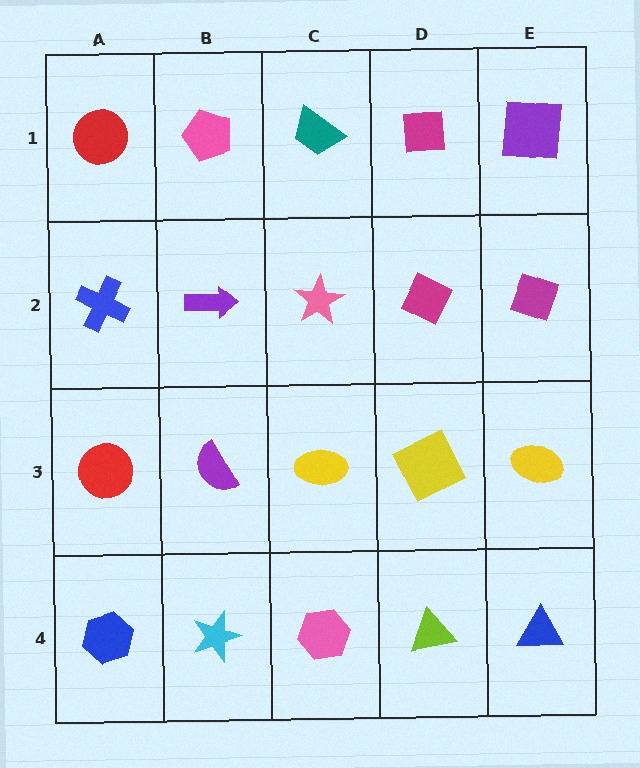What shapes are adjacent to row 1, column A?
A blue cross (row 2, column A), a pink pentagon (row 1, column B).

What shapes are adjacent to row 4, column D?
A yellow square (row 3, column D), a pink hexagon (row 4, column C), a blue triangle (row 4, column E).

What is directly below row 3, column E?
A blue triangle.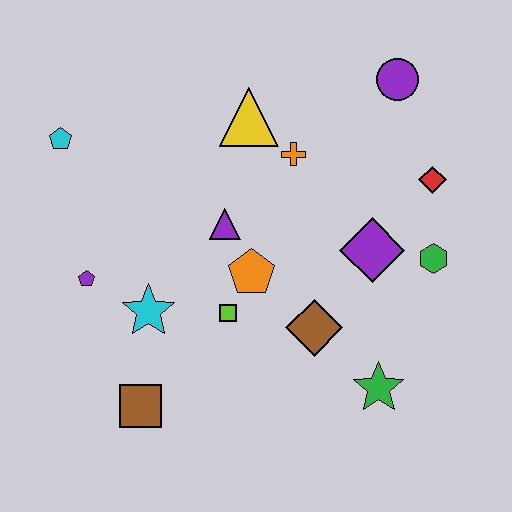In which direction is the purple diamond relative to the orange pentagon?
The purple diamond is to the right of the orange pentagon.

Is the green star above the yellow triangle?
No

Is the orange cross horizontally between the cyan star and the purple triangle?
No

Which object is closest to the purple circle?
The red diamond is closest to the purple circle.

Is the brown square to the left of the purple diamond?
Yes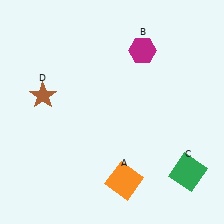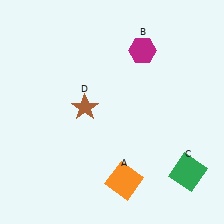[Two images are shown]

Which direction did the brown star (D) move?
The brown star (D) moved right.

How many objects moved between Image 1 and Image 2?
1 object moved between the two images.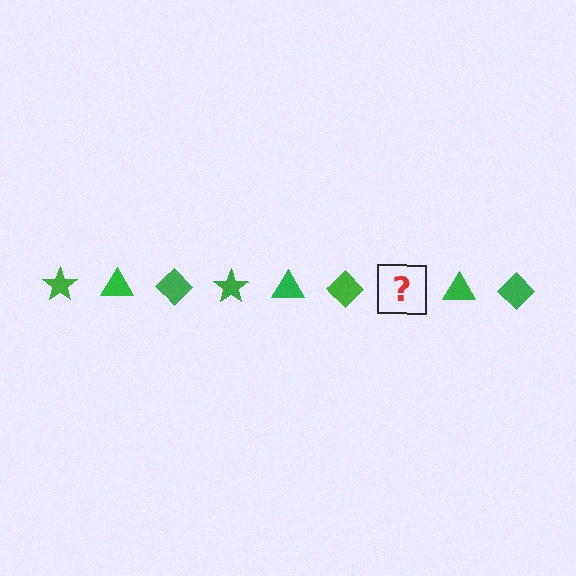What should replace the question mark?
The question mark should be replaced with a green star.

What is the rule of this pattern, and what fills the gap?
The rule is that the pattern cycles through star, triangle, diamond shapes in green. The gap should be filled with a green star.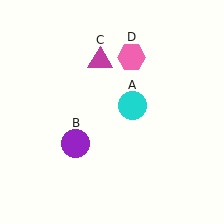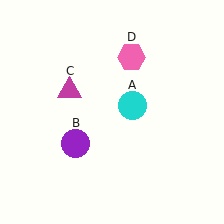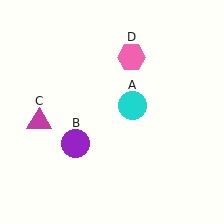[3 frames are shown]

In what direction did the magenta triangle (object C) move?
The magenta triangle (object C) moved down and to the left.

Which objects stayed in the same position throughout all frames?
Cyan circle (object A) and purple circle (object B) and pink hexagon (object D) remained stationary.